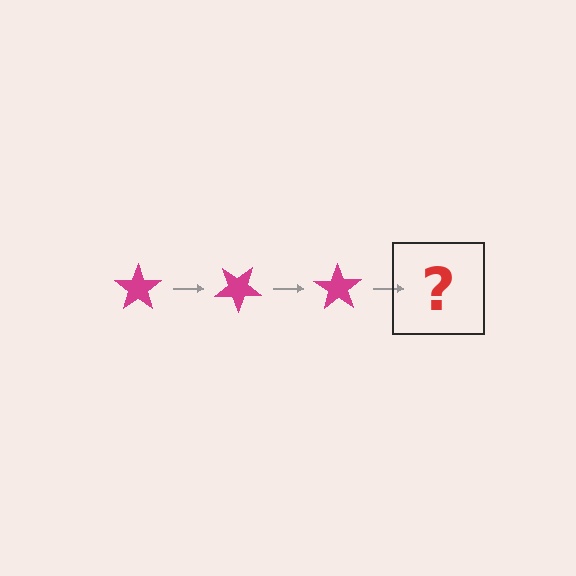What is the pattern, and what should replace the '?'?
The pattern is that the star rotates 35 degrees each step. The '?' should be a magenta star rotated 105 degrees.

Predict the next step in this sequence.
The next step is a magenta star rotated 105 degrees.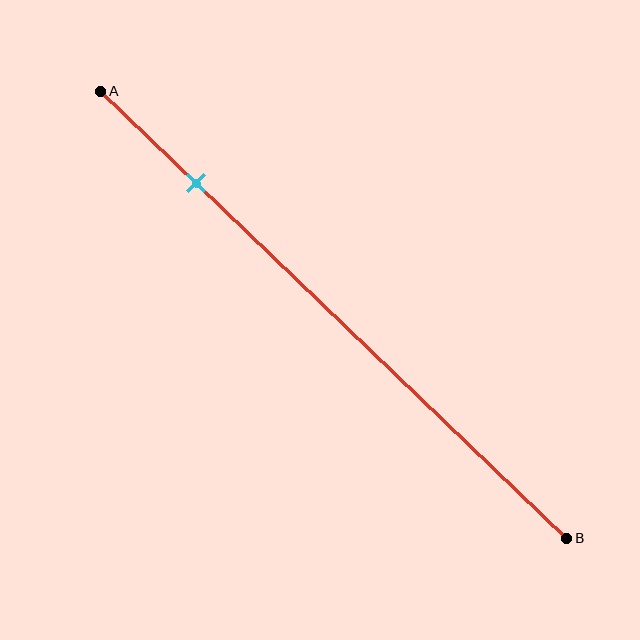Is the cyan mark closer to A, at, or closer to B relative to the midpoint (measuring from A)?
The cyan mark is closer to point A than the midpoint of segment AB.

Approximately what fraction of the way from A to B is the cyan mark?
The cyan mark is approximately 20% of the way from A to B.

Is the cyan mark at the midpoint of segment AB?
No, the mark is at about 20% from A, not at the 50% midpoint.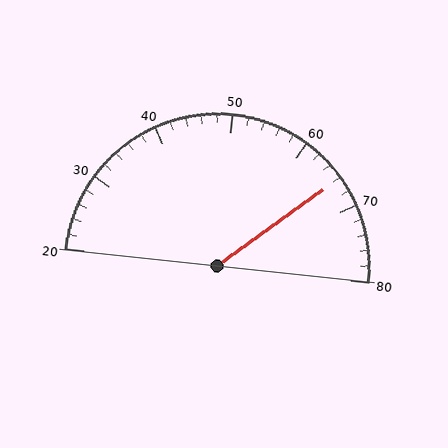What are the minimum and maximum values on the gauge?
The gauge ranges from 20 to 80.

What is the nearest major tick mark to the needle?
The nearest major tick mark is 70.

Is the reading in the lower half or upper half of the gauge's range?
The reading is in the upper half of the range (20 to 80).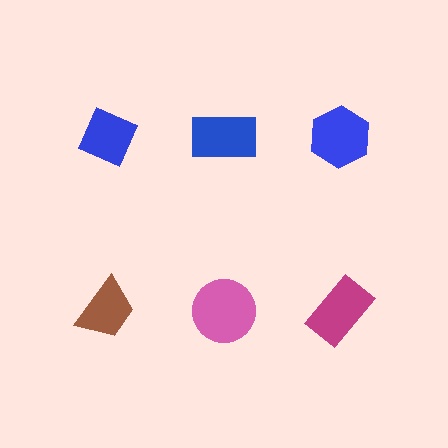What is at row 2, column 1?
A brown trapezoid.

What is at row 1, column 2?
A blue rectangle.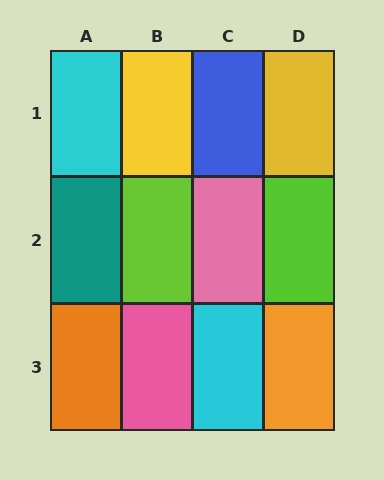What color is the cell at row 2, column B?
Lime.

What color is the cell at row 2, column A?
Teal.